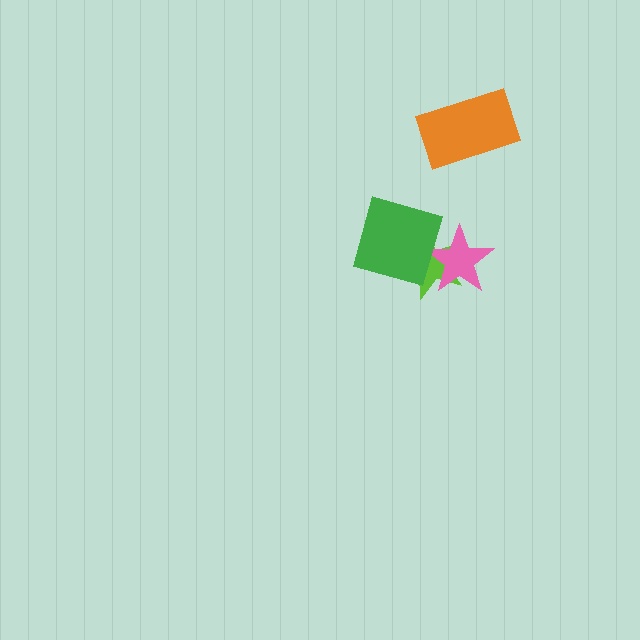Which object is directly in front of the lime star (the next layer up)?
The pink star is directly in front of the lime star.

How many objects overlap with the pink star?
2 objects overlap with the pink star.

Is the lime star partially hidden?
Yes, it is partially covered by another shape.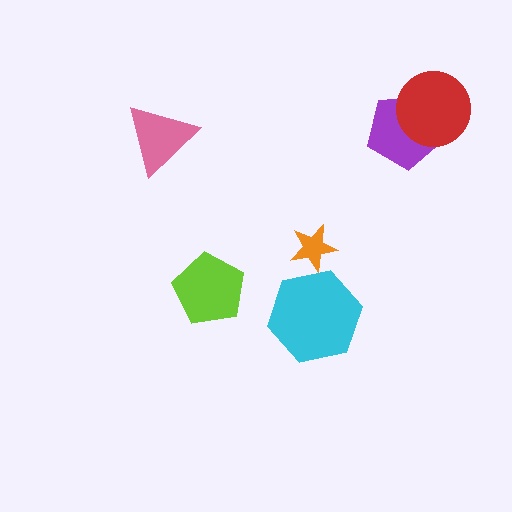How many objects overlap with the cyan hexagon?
0 objects overlap with the cyan hexagon.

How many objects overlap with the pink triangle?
0 objects overlap with the pink triangle.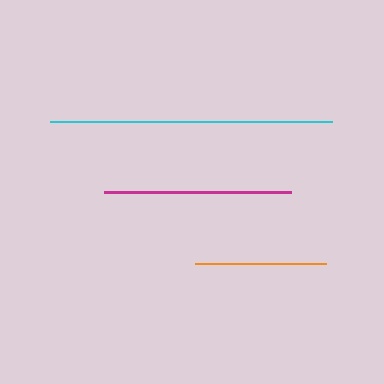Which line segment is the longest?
The cyan line is the longest at approximately 282 pixels.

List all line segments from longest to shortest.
From longest to shortest: cyan, magenta, orange.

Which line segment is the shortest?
The orange line is the shortest at approximately 130 pixels.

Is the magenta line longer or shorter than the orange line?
The magenta line is longer than the orange line.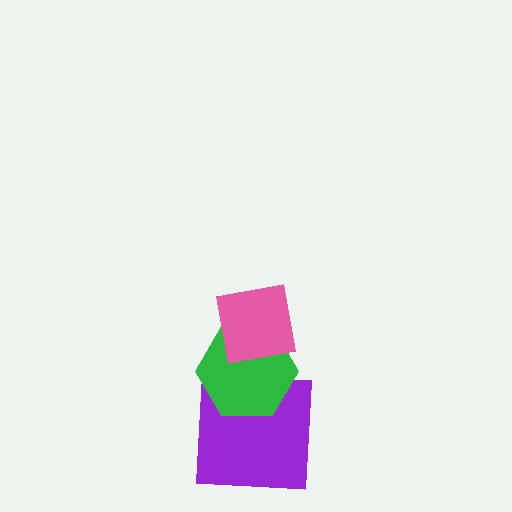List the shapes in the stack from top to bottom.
From top to bottom: the pink square, the green hexagon, the purple square.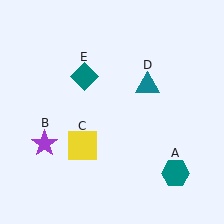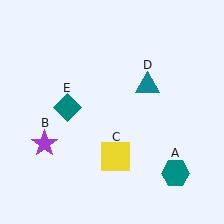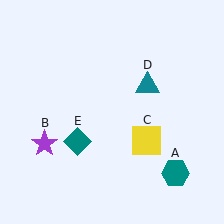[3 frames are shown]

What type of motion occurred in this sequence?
The yellow square (object C), teal diamond (object E) rotated counterclockwise around the center of the scene.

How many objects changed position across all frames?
2 objects changed position: yellow square (object C), teal diamond (object E).